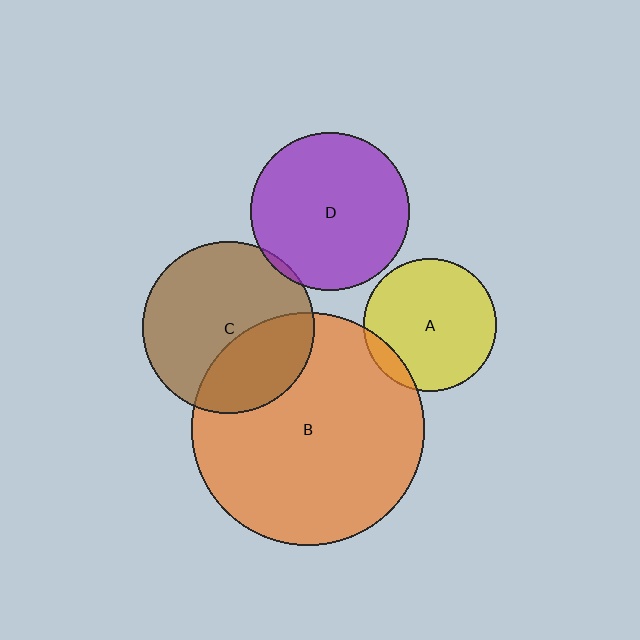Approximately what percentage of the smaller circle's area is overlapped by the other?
Approximately 5%.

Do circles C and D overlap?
Yes.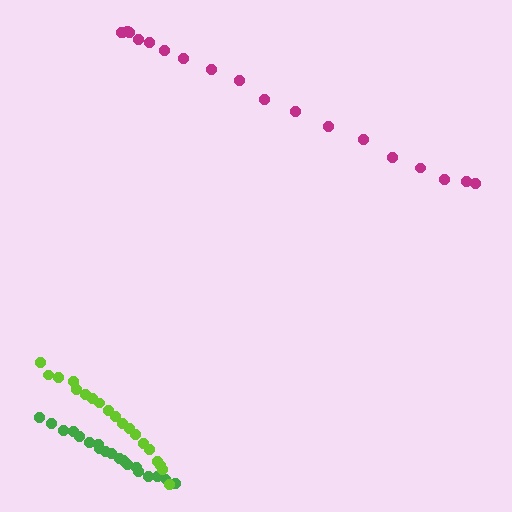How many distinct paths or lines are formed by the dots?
There are 3 distinct paths.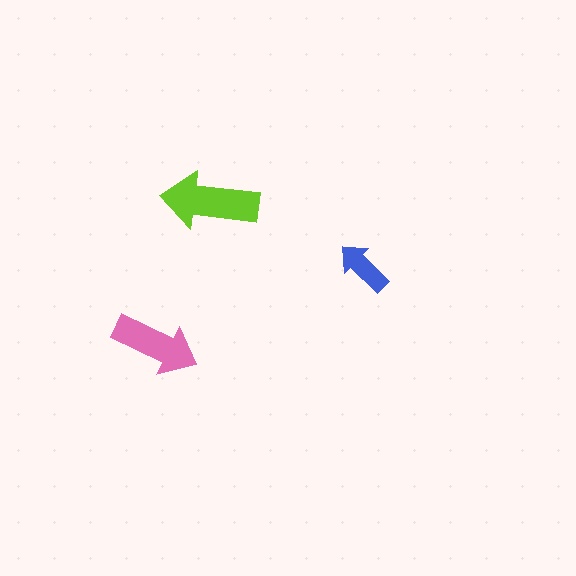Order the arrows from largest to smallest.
the lime one, the pink one, the blue one.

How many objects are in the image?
There are 3 objects in the image.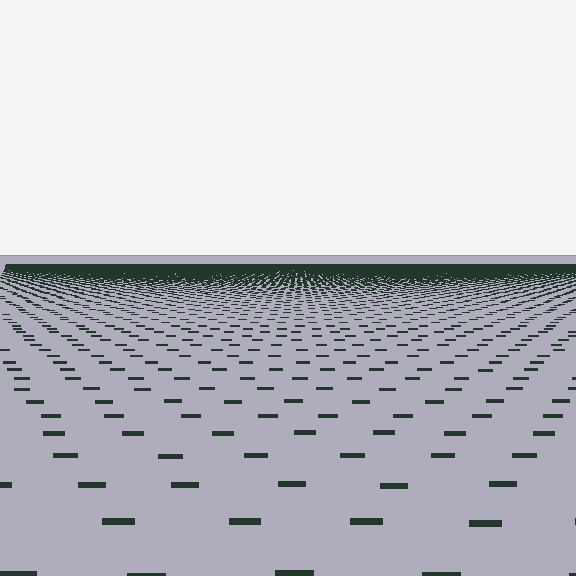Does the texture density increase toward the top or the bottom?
Density increases toward the top.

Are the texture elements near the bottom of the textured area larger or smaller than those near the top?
Larger. Near the bottom, elements are closer to the viewer and appear at a bigger on-screen size.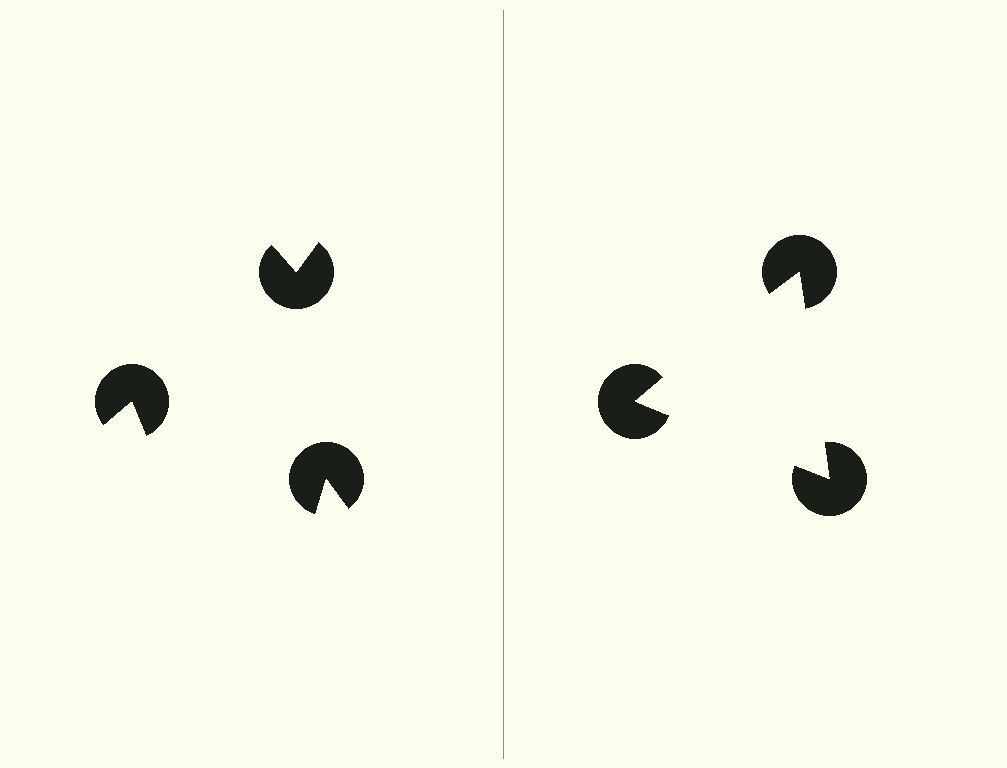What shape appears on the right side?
An illusory triangle.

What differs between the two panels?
The pac-man discs are positioned identically on both sides; only the wedge orientations differ. On the right they align to a triangle; on the left they are misaligned.